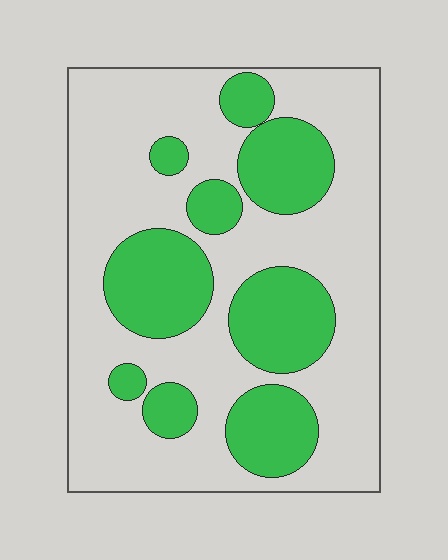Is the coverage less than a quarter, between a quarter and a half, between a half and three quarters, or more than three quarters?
Between a quarter and a half.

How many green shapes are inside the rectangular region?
9.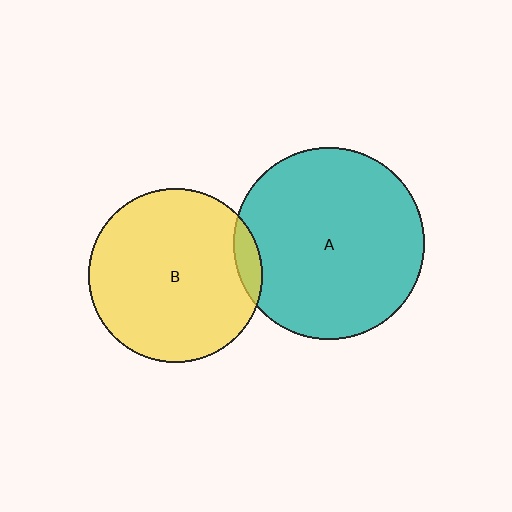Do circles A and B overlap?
Yes.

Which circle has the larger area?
Circle A (teal).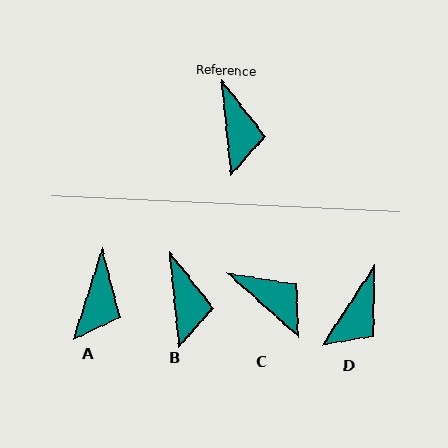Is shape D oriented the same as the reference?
No, it is off by about 39 degrees.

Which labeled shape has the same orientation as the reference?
B.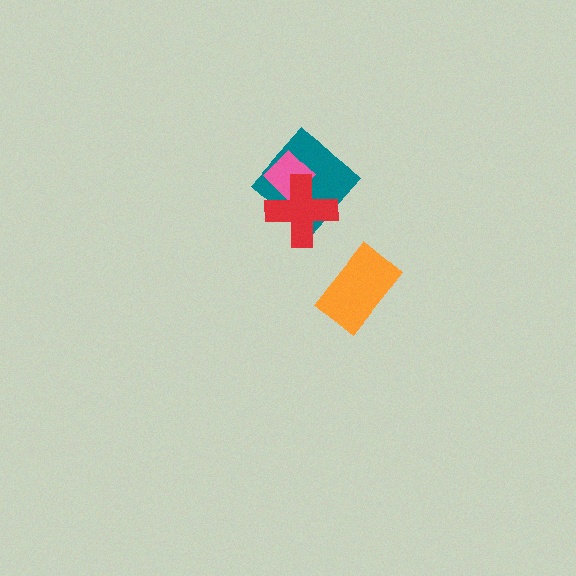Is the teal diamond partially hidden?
Yes, it is partially covered by another shape.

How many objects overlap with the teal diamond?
2 objects overlap with the teal diamond.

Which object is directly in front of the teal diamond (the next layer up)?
The pink diamond is directly in front of the teal diamond.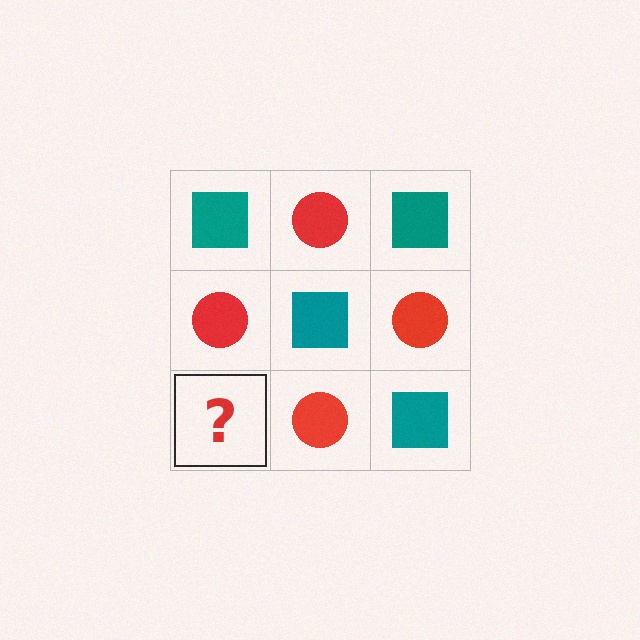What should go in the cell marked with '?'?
The missing cell should contain a teal square.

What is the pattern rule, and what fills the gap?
The rule is that it alternates teal square and red circle in a checkerboard pattern. The gap should be filled with a teal square.